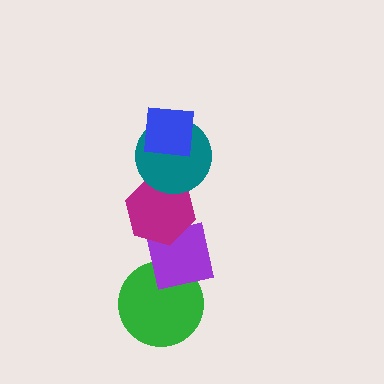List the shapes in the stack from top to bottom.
From top to bottom: the blue square, the teal circle, the magenta hexagon, the purple square, the green circle.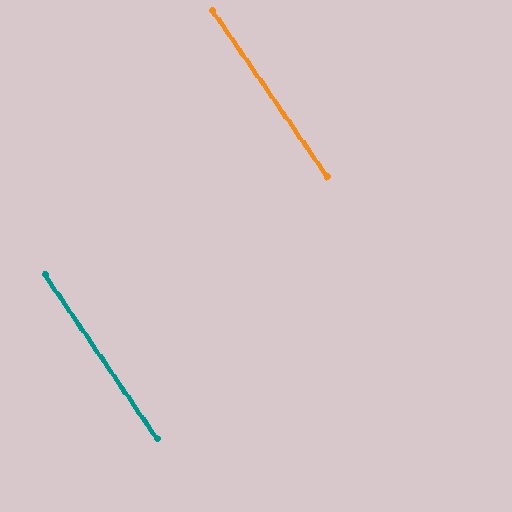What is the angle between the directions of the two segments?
Approximately 0 degrees.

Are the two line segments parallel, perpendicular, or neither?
Parallel — their directions differ by only 0.2°.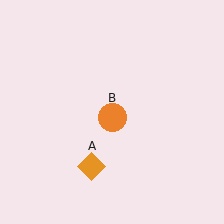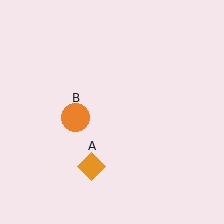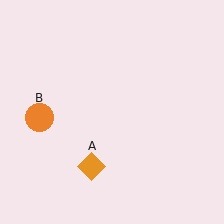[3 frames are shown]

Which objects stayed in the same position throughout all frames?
Orange diamond (object A) remained stationary.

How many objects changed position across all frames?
1 object changed position: orange circle (object B).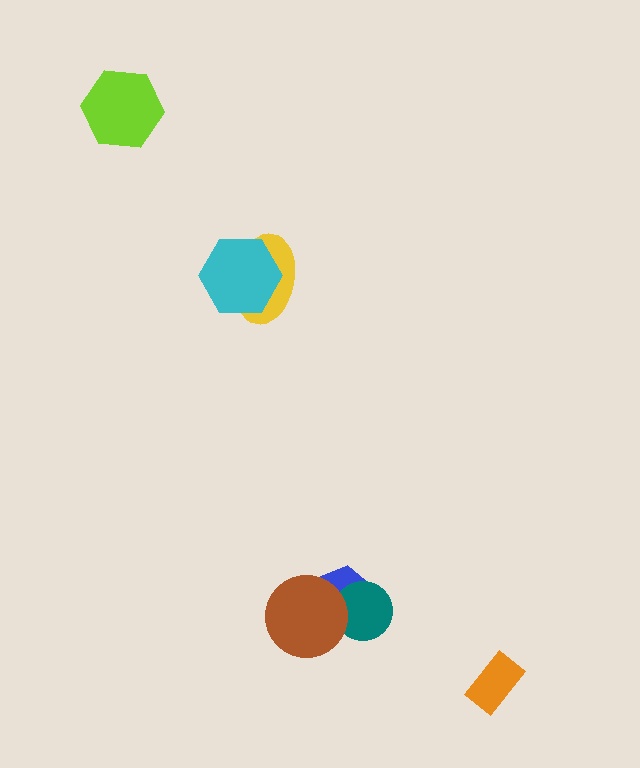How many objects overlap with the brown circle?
2 objects overlap with the brown circle.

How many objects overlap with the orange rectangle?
0 objects overlap with the orange rectangle.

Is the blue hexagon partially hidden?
Yes, it is partially covered by another shape.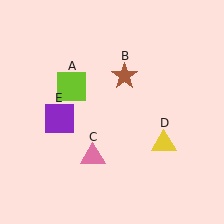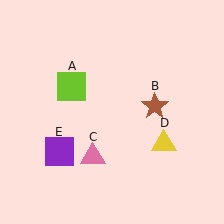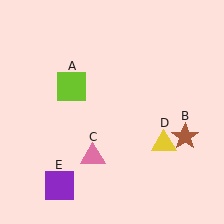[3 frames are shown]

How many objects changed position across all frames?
2 objects changed position: brown star (object B), purple square (object E).